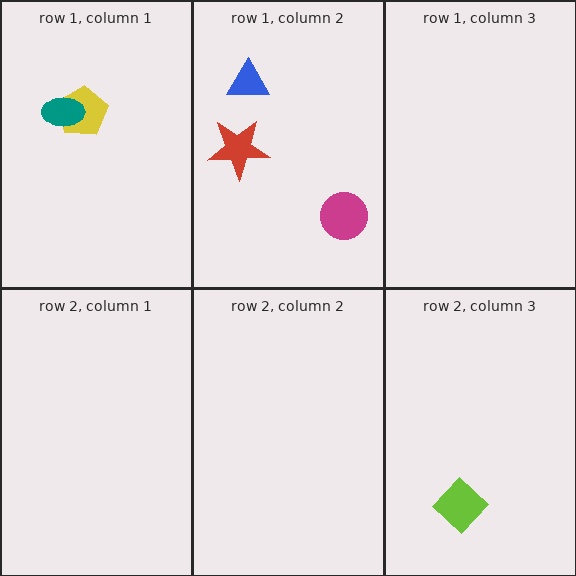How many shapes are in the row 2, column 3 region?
1.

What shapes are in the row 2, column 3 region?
The lime diamond.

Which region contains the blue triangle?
The row 1, column 2 region.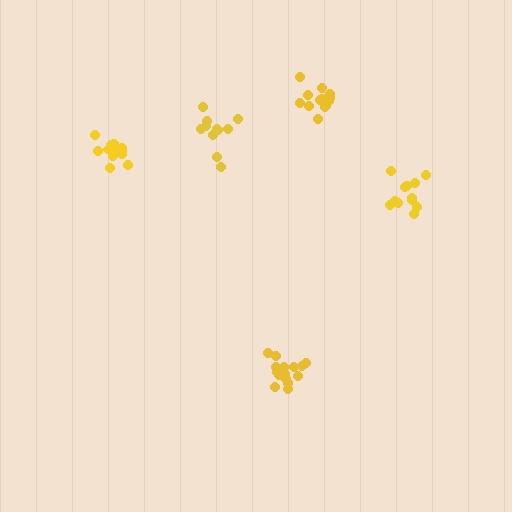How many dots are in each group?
Group 1: 16 dots, Group 2: 11 dots, Group 3: 12 dots, Group 4: 14 dots, Group 5: 13 dots (66 total).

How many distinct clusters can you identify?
There are 5 distinct clusters.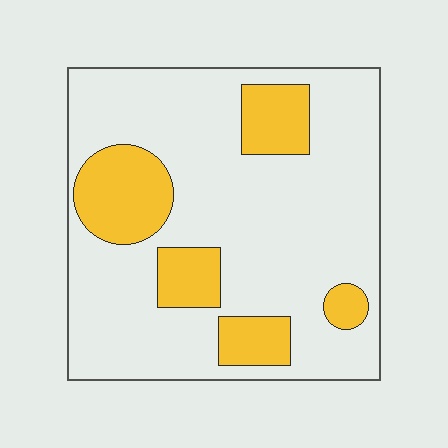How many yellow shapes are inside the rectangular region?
5.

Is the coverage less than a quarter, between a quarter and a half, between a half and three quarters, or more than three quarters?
Less than a quarter.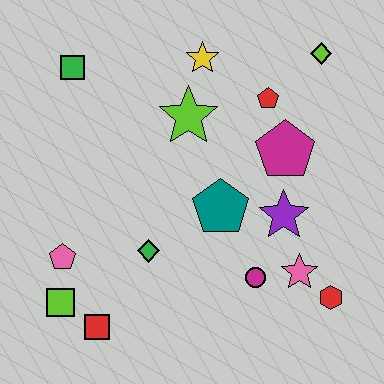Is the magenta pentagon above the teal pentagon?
Yes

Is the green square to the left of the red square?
Yes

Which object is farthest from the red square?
The lime diamond is farthest from the red square.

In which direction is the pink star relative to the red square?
The pink star is to the right of the red square.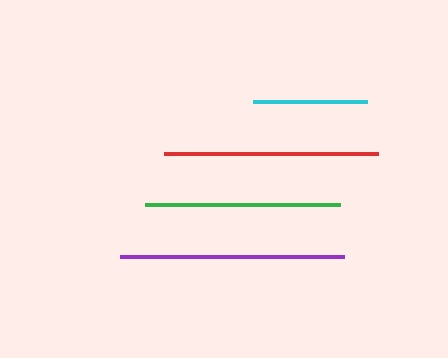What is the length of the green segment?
The green segment is approximately 195 pixels long.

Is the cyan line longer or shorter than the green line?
The green line is longer than the cyan line.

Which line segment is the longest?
The purple line is the longest at approximately 224 pixels.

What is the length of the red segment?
The red segment is approximately 215 pixels long.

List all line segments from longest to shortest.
From longest to shortest: purple, red, green, cyan.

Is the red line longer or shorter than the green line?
The red line is longer than the green line.